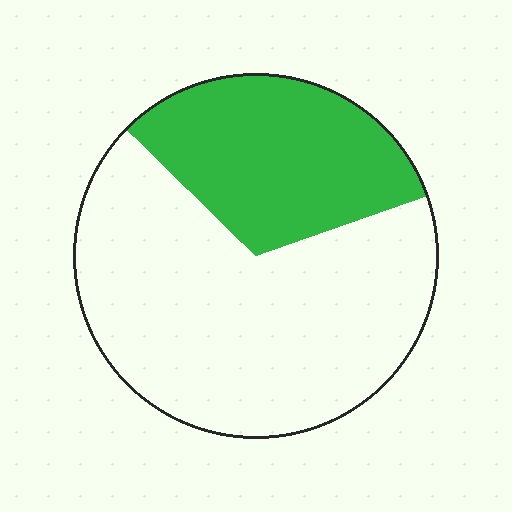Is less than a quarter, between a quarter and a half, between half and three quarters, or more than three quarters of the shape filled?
Between a quarter and a half.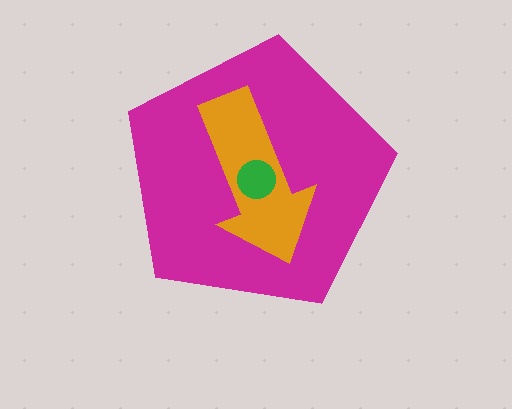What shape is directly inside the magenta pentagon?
The orange arrow.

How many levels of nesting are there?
3.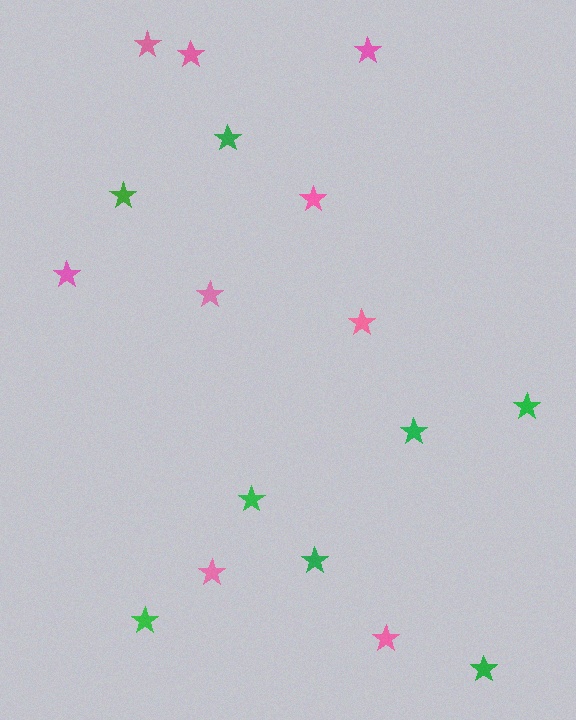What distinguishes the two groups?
There are 2 groups: one group of green stars (8) and one group of pink stars (9).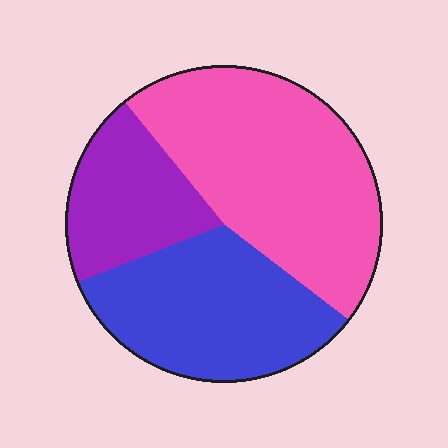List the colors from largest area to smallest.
From largest to smallest: pink, blue, purple.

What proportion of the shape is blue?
Blue takes up about one third (1/3) of the shape.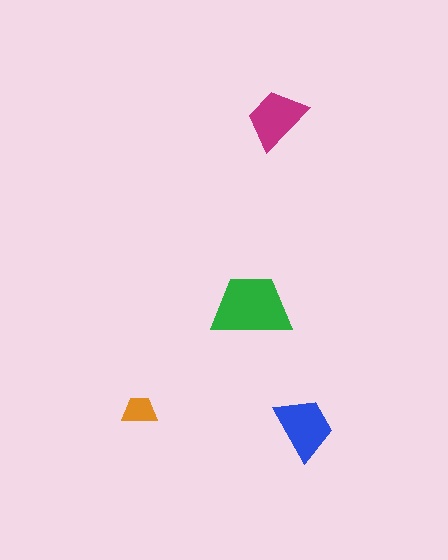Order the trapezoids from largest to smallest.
the green one, the blue one, the magenta one, the orange one.